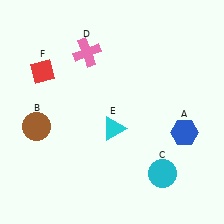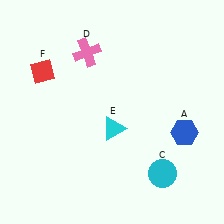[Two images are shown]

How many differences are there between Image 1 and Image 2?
There is 1 difference between the two images.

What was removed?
The brown circle (B) was removed in Image 2.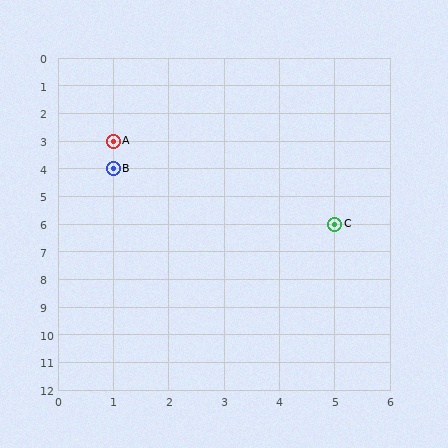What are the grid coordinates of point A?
Point A is at grid coordinates (1, 3).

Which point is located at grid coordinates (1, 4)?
Point B is at (1, 4).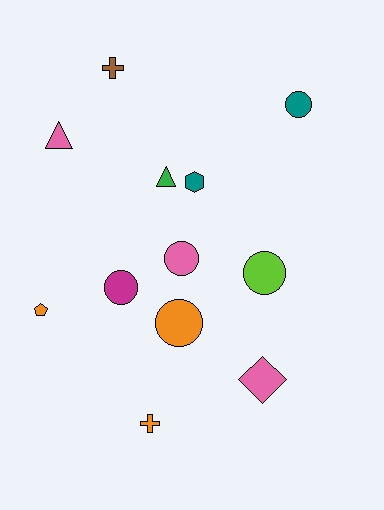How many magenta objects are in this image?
There is 1 magenta object.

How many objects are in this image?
There are 12 objects.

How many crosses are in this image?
There are 2 crosses.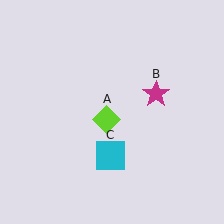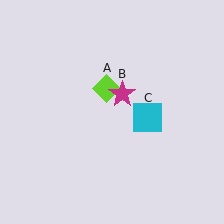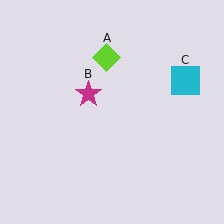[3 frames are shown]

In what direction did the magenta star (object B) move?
The magenta star (object B) moved left.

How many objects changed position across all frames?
3 objects changed position: lime diamond (object A), magenta star (object B), cyan square (object C).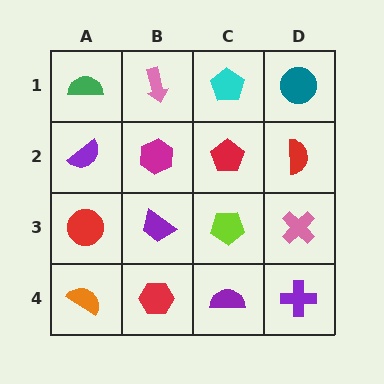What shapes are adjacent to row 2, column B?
A pink arrow (row 1, column B), a purple trapezoid (row 3, column B), a purple semicircle (row 2, column A), a red pentagon (row 2, column C).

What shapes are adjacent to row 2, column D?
A teal circle (row 1, column D), a pink cross (row 3, column D), a red pentagon (row 2, column C).